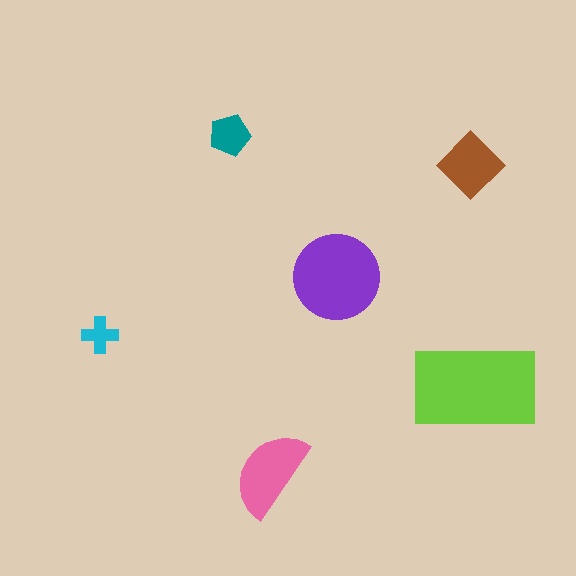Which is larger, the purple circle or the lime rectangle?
The lime rectangle.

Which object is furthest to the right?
The lime rectangle is rightmost.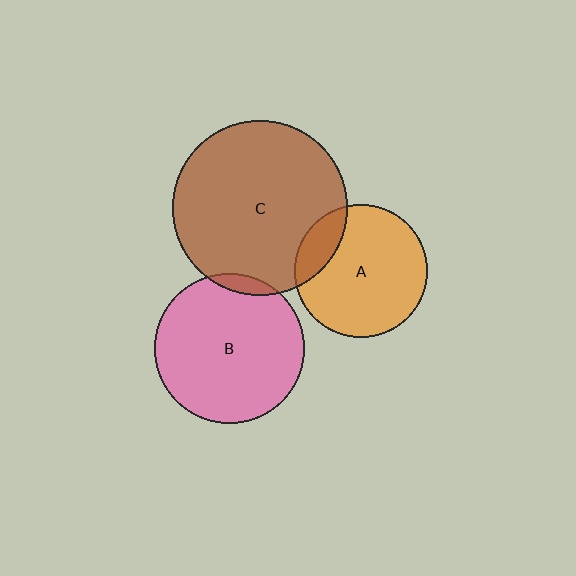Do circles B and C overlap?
Yes.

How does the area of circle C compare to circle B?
Approximately 1.4 times.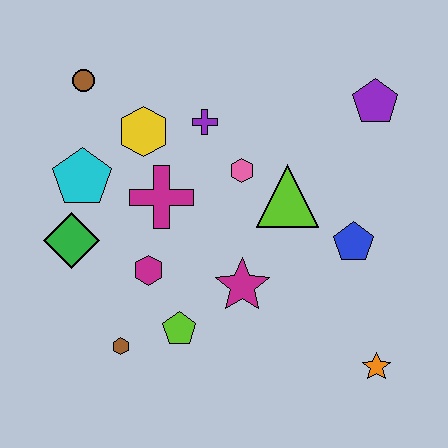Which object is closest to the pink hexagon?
The lime triangle is closest to the pink hexagon.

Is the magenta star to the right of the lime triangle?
No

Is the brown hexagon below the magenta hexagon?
Yes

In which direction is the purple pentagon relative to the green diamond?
The purple pentagon is to the right of the green diamond.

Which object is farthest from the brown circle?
The orange star is farthest from the brown circle.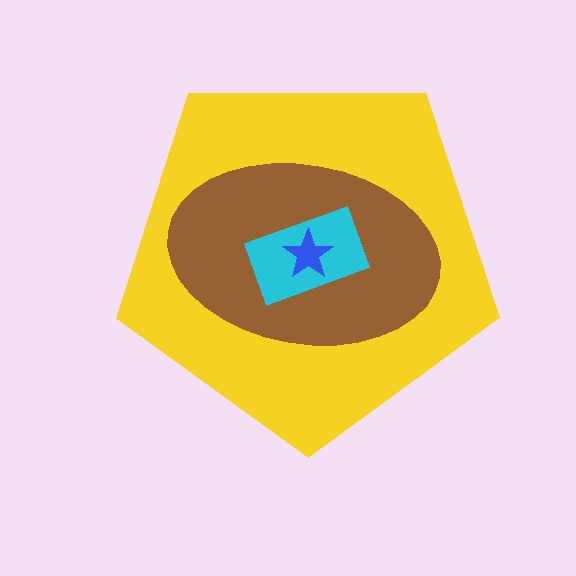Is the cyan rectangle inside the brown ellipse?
Yes.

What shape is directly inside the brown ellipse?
The cyan rectangle.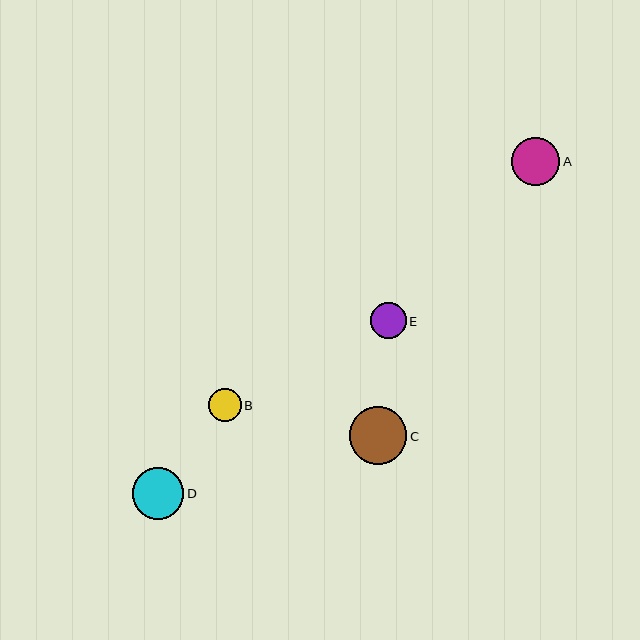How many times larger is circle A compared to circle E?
Circle A is approximately 1.3 times the size of circle E.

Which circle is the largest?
Circle C is the largest with a size of approximately 57 pixels.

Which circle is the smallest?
Circle B is the smallest with a size of approximately 32 pixels.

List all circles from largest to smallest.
From largest to smallest: C, D, A, E, B.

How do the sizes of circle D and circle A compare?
Circle D and circle A are approximately the same size.